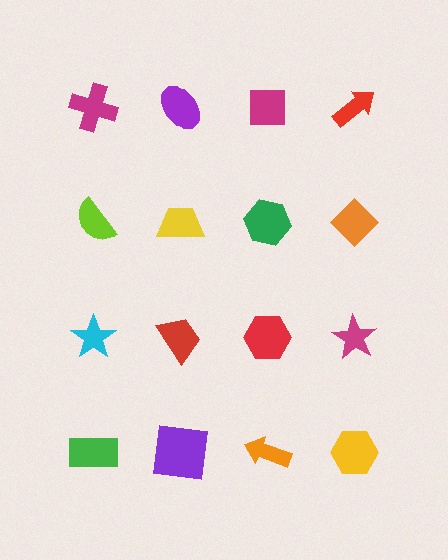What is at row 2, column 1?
A lime semicircle.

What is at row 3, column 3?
A red hexagon.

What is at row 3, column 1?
A cyan star.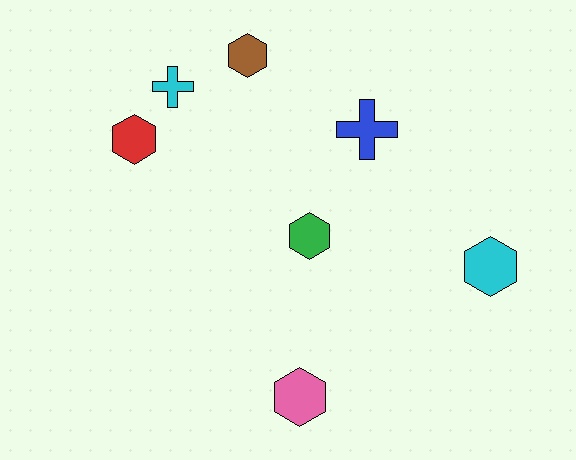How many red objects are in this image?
There is 1 red object.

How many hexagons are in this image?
There are 5 hexagons.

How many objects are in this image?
There are 7 objects.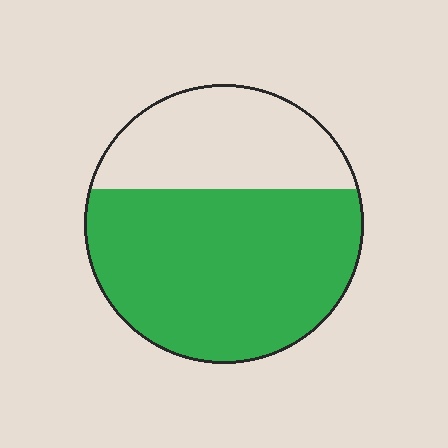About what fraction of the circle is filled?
About two thirds (2/3).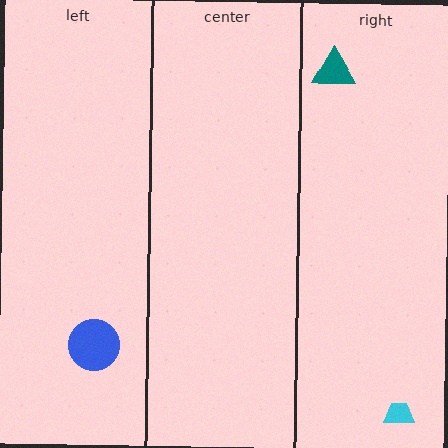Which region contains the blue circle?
The left region.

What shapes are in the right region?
The cyan trapezoid, the teal triangle.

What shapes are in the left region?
The blue circle.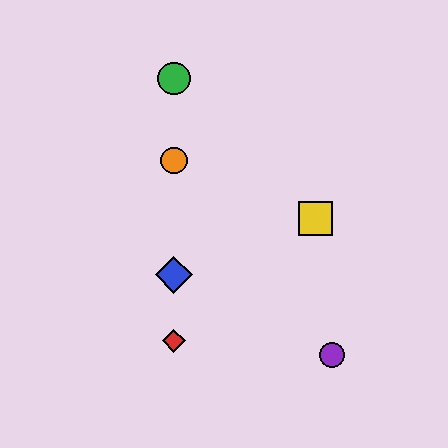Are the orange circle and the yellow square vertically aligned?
No, the orange circle is at x≈174 and the yellow square is at x≈315.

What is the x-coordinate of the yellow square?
The yellow square is at x≈315.